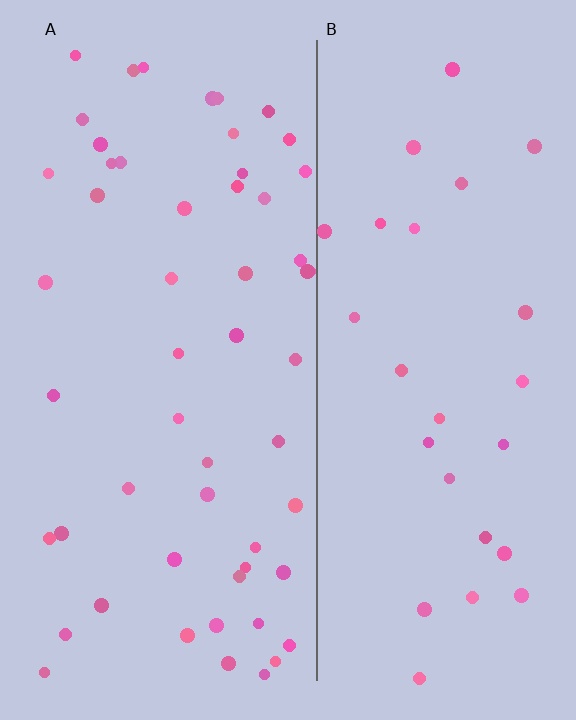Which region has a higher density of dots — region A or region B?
A (the left).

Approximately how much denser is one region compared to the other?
Approximately 2.0× — region A over region B.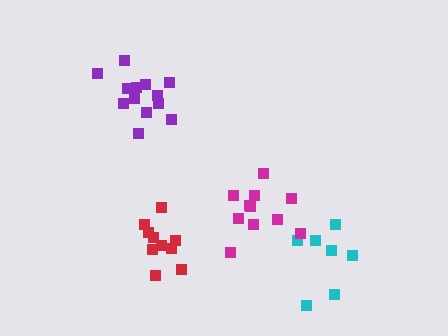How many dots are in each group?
Group 1: 7 dots, Group 2: 10 dots, Group 3: 11 dots, Group 4: 13 dots (41 total).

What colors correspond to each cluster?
The clusters are colored: cyan, red, magenta, purple.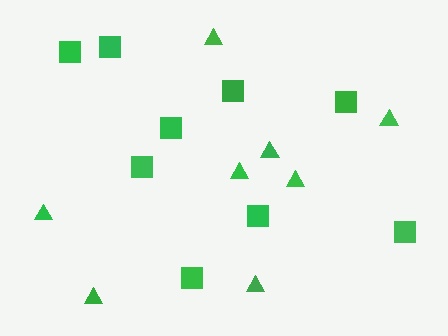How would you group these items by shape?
There are 2 groups: one group of squares (9) and one group of triangles (8).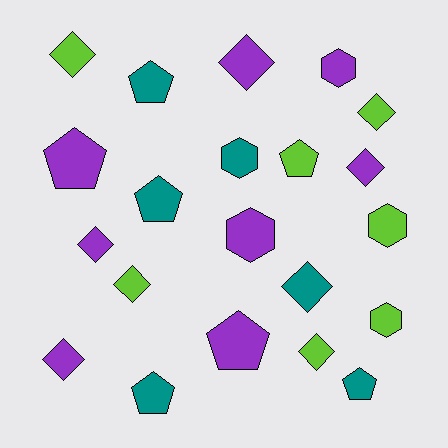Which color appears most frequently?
Purple, with 8 objects.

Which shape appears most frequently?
Diamond, with 9 objects.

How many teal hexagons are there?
There is 1 teal hexagon.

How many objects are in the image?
There are 21 objects.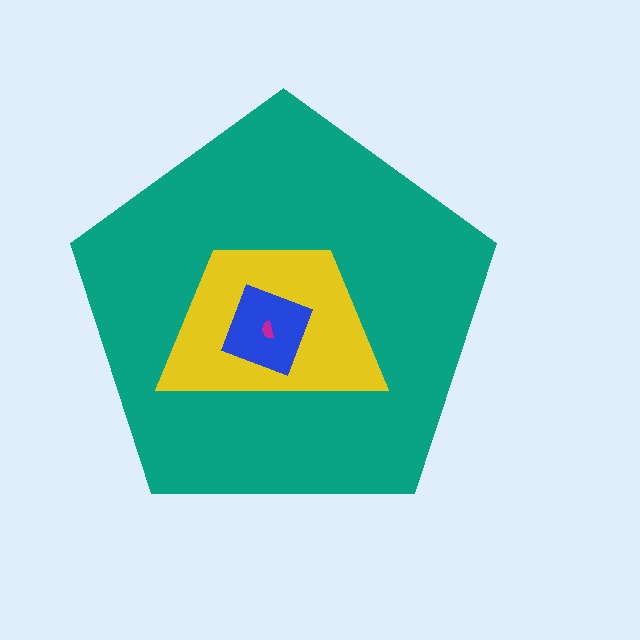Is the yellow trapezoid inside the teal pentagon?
Yes.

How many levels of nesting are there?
4.